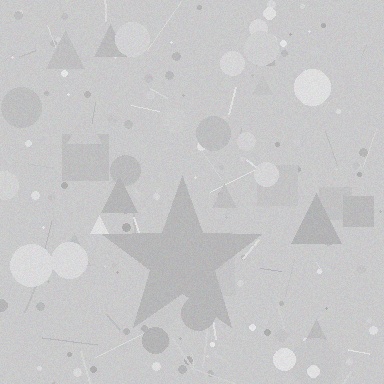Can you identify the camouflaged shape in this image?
The camouflaged shape is a star.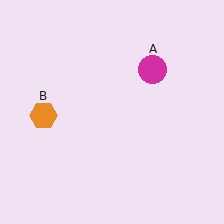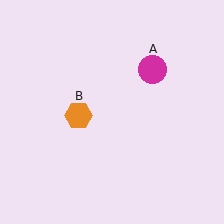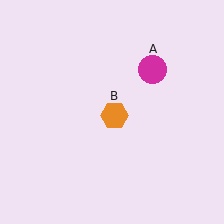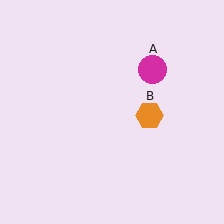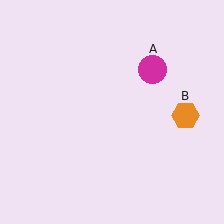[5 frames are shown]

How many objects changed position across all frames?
1 object changed position: orange hexagon (object B).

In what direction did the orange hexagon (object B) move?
The orange hexagon (object B) moved right.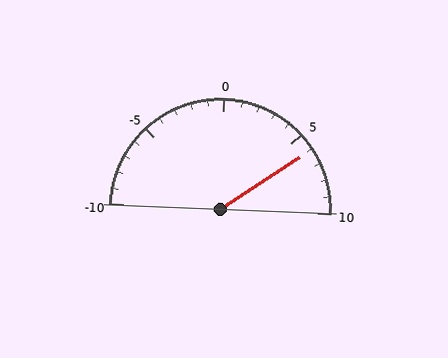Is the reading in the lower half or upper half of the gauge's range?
The reading is in the upper half of the range (-10 to 10).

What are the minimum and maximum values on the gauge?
The gauge ranges from -10 to 10.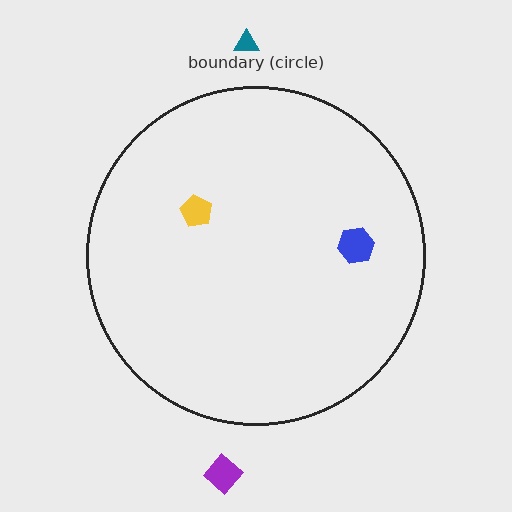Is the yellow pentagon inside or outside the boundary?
Inside.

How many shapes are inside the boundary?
2 inside, 2 outside.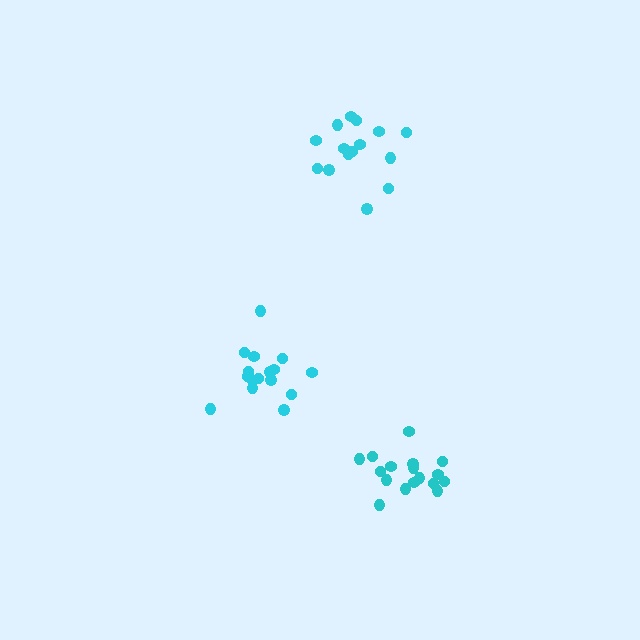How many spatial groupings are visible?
There are 3 spatial groupings.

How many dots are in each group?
Group 1: 16 dots, Group 2: 17 dots, Group 3: 16 dots (49 total).